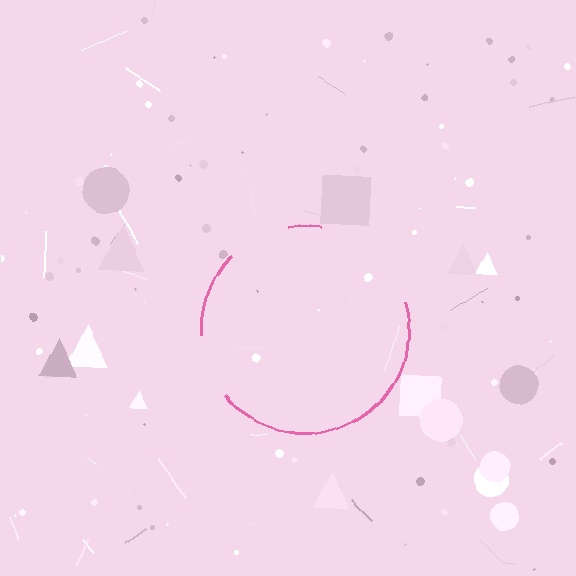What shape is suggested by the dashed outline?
The dashed outline suggests a circle.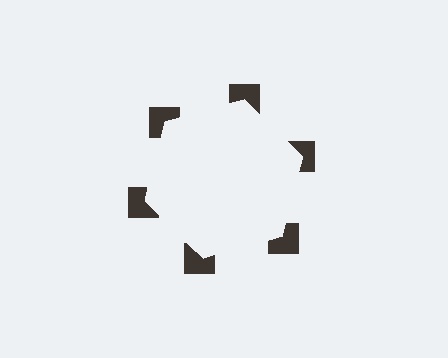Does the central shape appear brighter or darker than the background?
It typically appears slightly brighter than the background, even though no actual brightness change is drawn.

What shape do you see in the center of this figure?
An illusory hexagon — its edges are inferred from the aligned wedge cuts in the notched squares, not physically drawn.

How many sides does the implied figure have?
6 sides.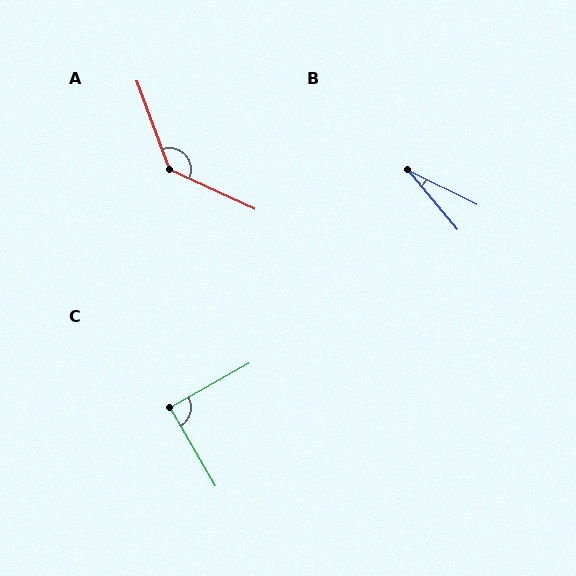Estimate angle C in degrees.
Approximately 89 degrees.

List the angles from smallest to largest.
B (24°), C (89°), A (135°).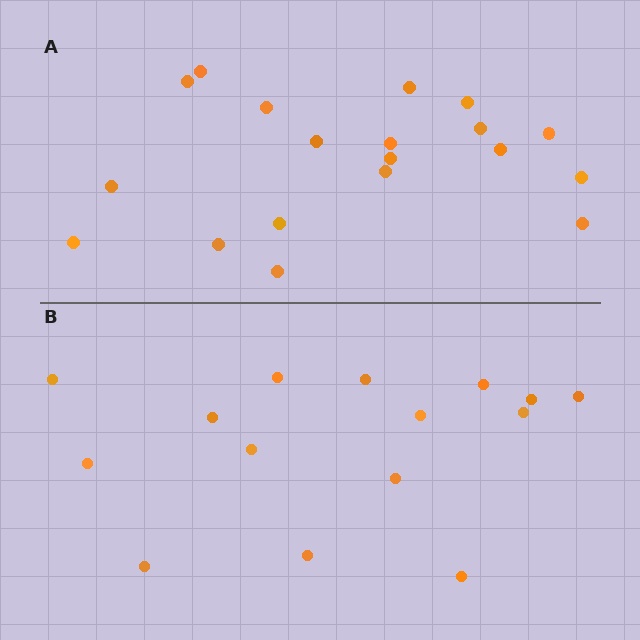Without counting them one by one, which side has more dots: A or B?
Region A (the top region) has more dots.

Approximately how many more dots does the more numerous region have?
Region A has about 4 more dots than region B.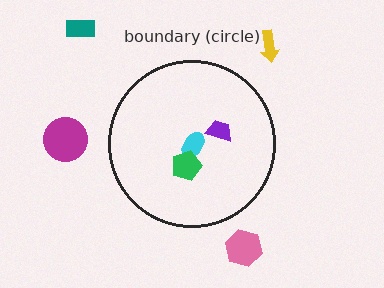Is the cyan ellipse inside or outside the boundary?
Inside.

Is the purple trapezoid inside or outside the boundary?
Inside.